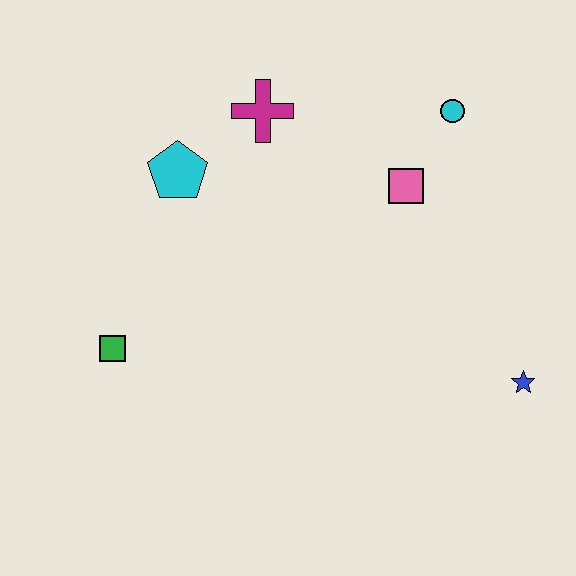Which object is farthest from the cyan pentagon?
The blue star is farthest from the cyan pentagon.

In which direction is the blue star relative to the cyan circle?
The blue star is below the cyan circle.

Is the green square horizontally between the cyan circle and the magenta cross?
No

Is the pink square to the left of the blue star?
Yes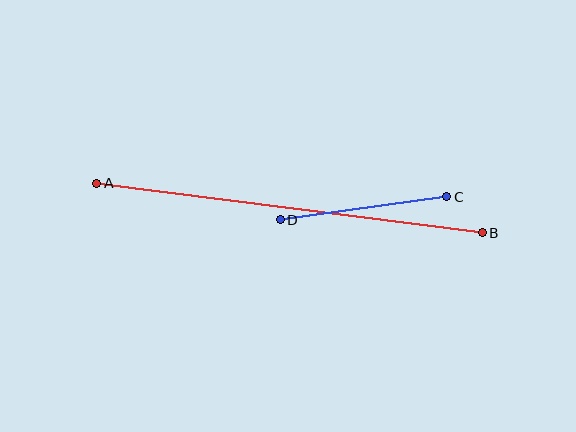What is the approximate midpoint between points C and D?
The midpoint is at approximately (364, 208) pixels.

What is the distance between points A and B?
The distance is approximately 388 pixels.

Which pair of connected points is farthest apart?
Points A and B are farthest apart.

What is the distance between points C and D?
The distance is approximately 168 pixels.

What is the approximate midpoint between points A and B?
The midpoint is at approximately (289, 208) pixels.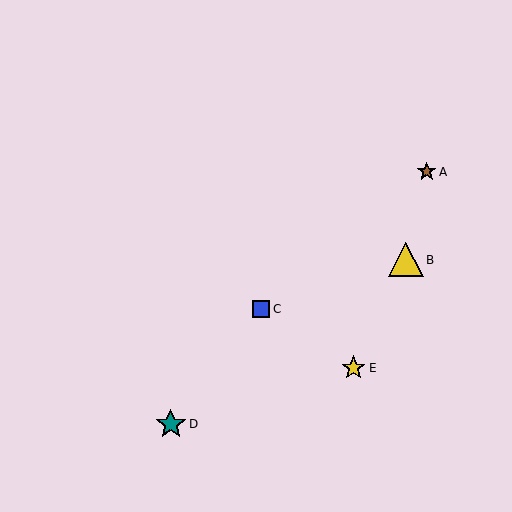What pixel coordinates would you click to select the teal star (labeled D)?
Click at (171, 424) to select the teal star D.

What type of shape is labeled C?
Shape C is a blue square.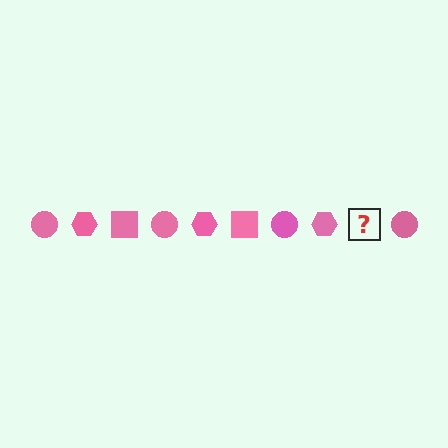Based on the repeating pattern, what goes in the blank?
The blank should be a pink square.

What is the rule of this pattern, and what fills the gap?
The rule is that the pattern cycles through circle, hexagon, square shapes in pink. The gap should be filled with a pink square.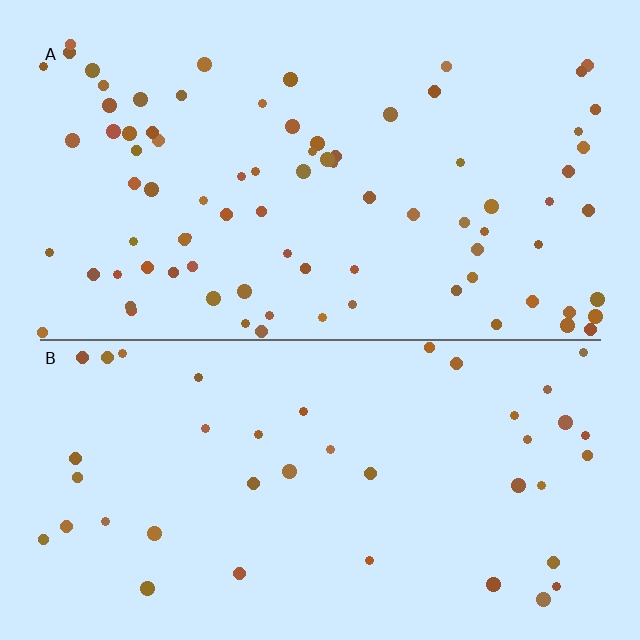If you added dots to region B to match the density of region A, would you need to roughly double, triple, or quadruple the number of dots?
Approximately double.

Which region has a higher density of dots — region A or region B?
A (the top).